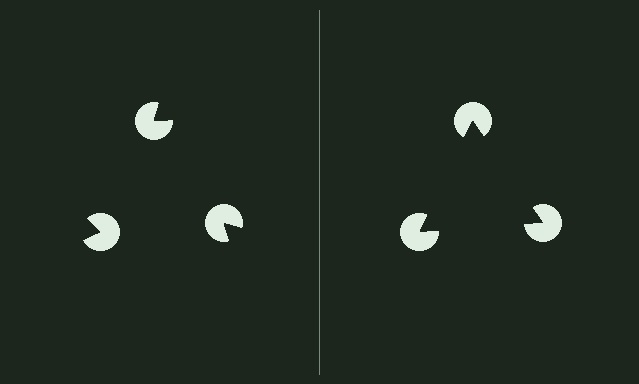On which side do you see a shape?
An illusory triangle appears on the right side. On the left side the wedge cuts are rotated, so no coherent shape forms.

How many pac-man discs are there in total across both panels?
6 — 3 on each side.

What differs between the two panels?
The pac-man discs are positioned identically on both sides; only the wedge orientations differ. On the right they align to a triangle; on the left they are misaligned.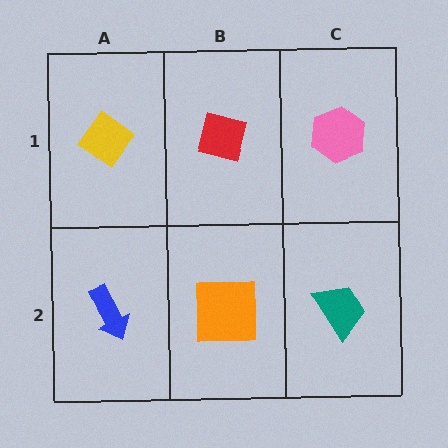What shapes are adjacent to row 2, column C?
A pink hexagon (row 1, column C), an orange square (row 2, column B).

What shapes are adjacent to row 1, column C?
A teal trapezoid (row 2, column C), a red square (row 1, column B).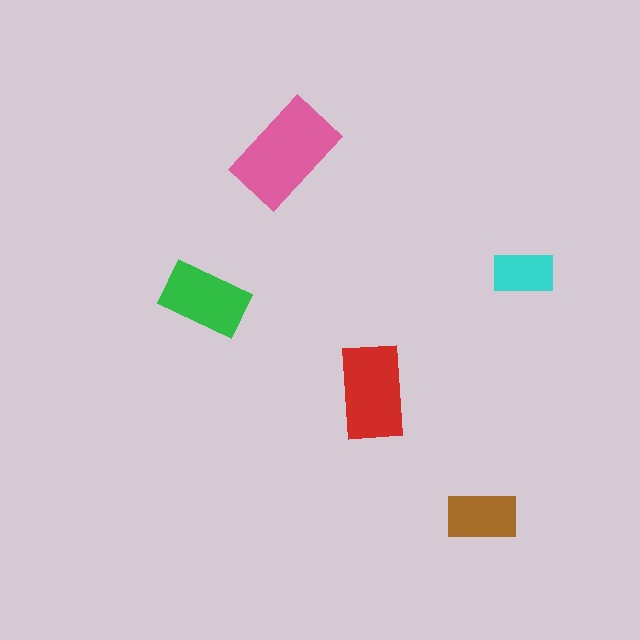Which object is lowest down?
The brown rectangle is bottommost.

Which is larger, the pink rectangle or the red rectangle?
The pink one.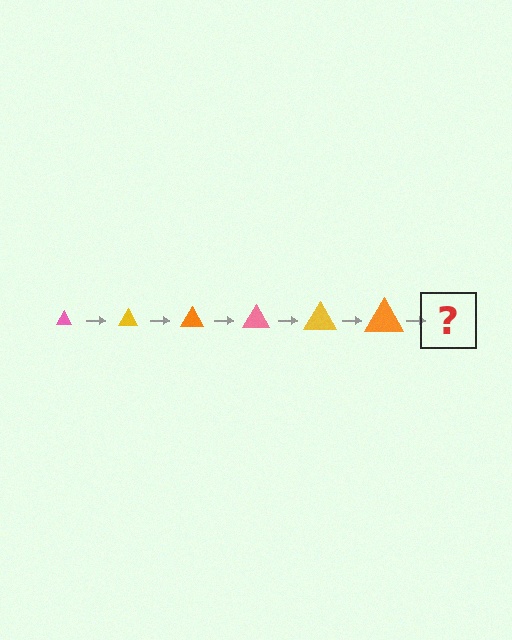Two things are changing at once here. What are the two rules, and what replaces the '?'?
The two rules are that the triangle grows larger each step and the color cycles through pink, yellow, and orange. The '?' should be a pink triangle, larger than the previous one.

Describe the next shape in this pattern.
It should be a pink triangle, larger than the previous one.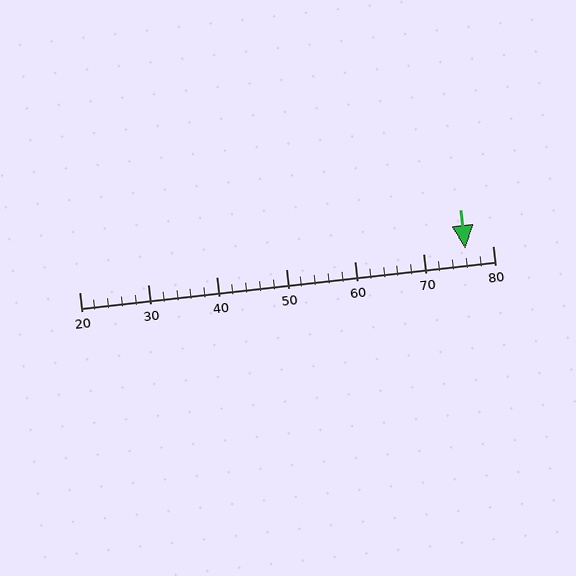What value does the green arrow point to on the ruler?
The green arrow points to approximately 76.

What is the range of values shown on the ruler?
The ruler shows values from 20 to 80.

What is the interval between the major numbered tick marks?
The major tick marks are spaced 10 units apart.